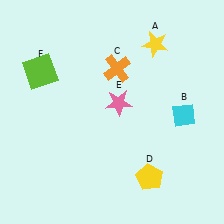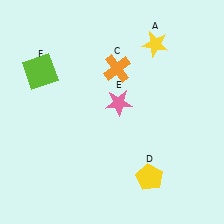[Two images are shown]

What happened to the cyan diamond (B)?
The cyan diamond (B) was removed in Image 2. It was in the bottom-right area of Image 1.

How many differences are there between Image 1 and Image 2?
There is 1 difference between the two images.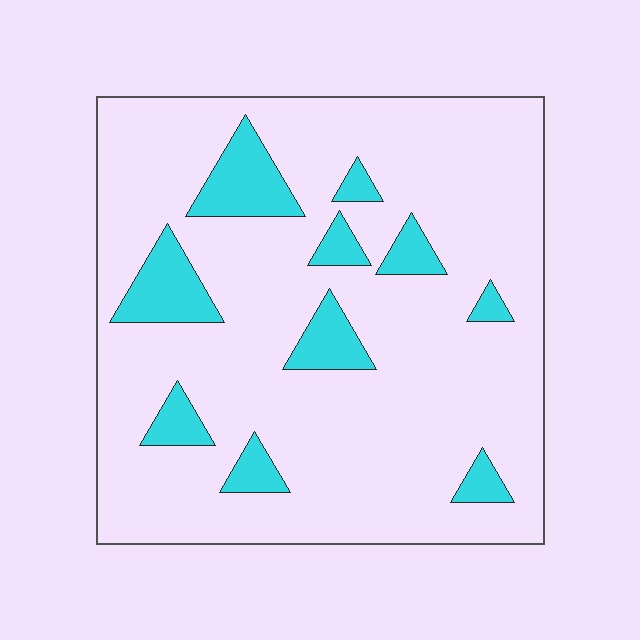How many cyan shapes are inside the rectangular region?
10.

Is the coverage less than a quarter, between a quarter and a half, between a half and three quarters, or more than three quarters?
Less than a quarter.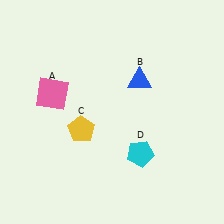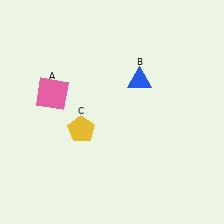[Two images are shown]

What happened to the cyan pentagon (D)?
The cyan pentagon (D) was removed in Image 2. It was in the bottom-right area of Image 1.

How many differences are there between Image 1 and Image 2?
There is 1 difference between the two images.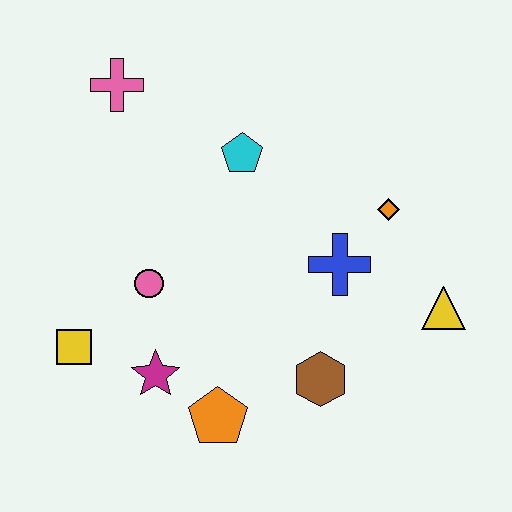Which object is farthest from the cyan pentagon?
The orange pentagon is farthest from the cyan pentagon.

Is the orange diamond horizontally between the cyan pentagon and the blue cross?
No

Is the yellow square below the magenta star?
No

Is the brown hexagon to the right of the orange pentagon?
Yes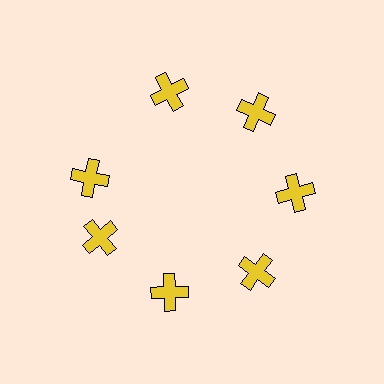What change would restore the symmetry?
The symmetry would be restored by rotating it back into even spacing with its neighbors so that all 7 crosses sit at equal angles and equal distance from the center.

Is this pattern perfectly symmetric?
No. The 7 yellow crosses are arranged in a ring, but one element near the 10 o'clock position is rotated out of alignment along the ring, breaking the 7-fold rotational symmetry.